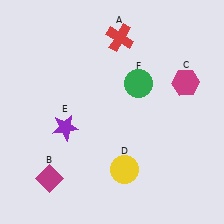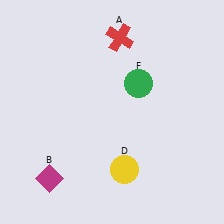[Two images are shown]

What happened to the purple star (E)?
The purple star (E) was removed in Image 2. It was in the bottom-left area of Image 1.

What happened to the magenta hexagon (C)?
The magenta hexagon (C) was removed in Image 2. It was in the top-right area of Image 1.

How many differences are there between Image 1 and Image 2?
There are 2 differences between the two images.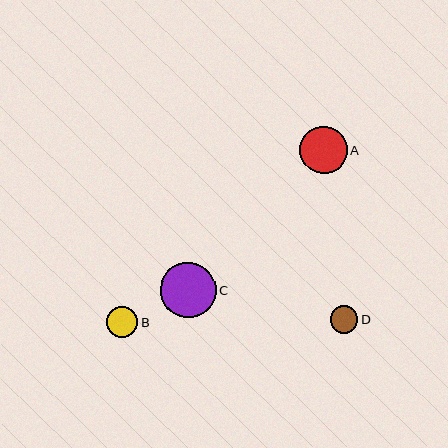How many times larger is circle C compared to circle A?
Circle C is approximately 1.2 times the size of circle A.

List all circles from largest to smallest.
From largest to smallest: C, A, B, D.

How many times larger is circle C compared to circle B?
Circle C is approximately 1.8 times the size of circle B.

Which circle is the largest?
Circle C is the largest with a size of approximately 56 pixels.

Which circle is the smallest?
Circle D is the smallest with a size of approximately 27 pixels.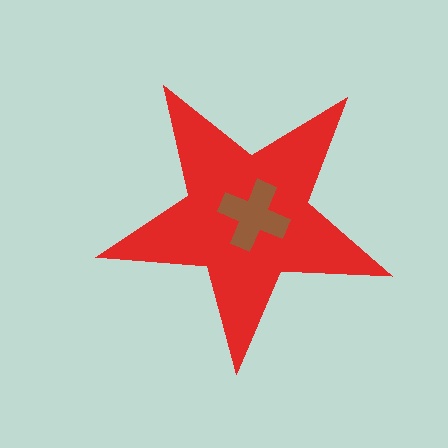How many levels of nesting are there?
2.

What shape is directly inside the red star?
The brown cross.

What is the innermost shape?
The brown cross.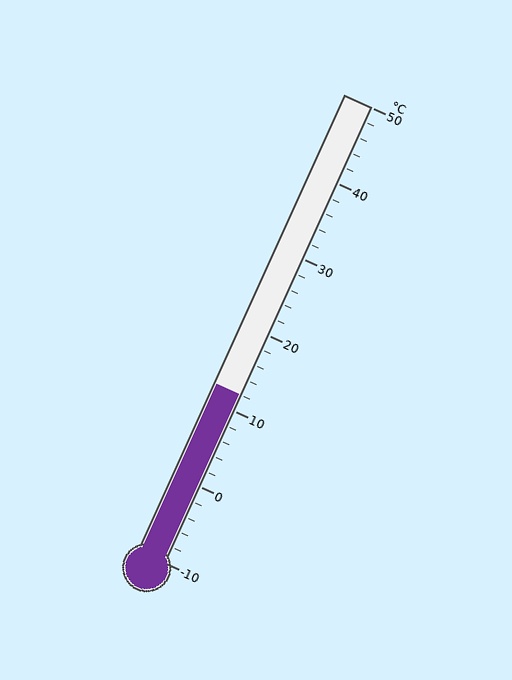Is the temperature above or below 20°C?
The temperature is below 20°C.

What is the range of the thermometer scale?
The thermometer scale ranges from -10°C to 50°C.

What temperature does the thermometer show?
The thermometer shows approximately 12°C.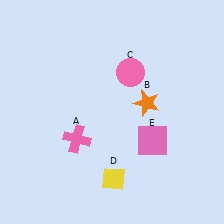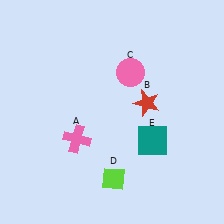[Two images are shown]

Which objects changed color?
B changed from orange to red. D changed from yellow to lime. E changed from pink to teal.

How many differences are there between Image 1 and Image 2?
There are 3 differences between the two images.